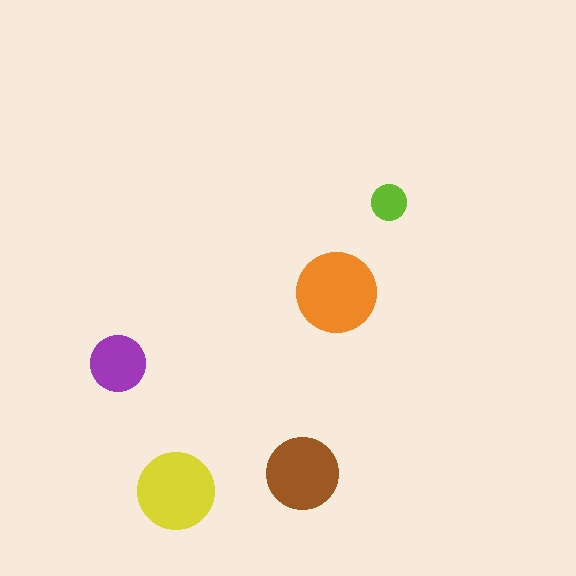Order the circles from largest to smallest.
the orange one, the yellow one, the brown one, the purple one, the lime one.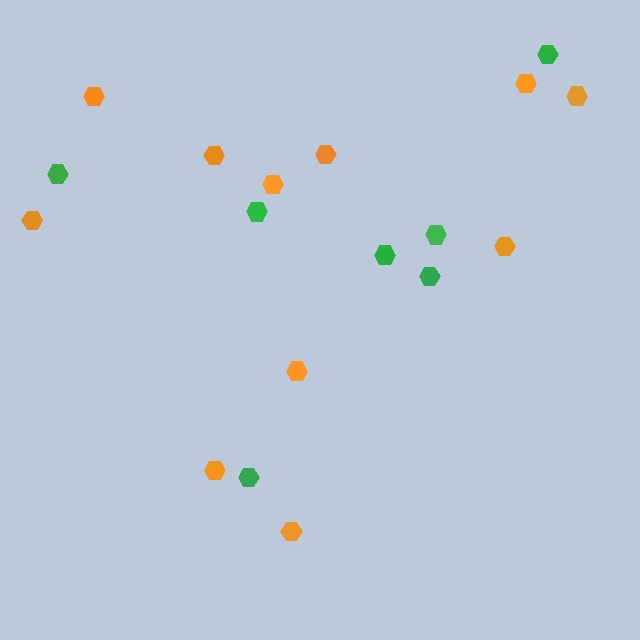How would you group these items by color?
There are 2 groups: one group of orange hexagons (11) and one group of green hexagons (7).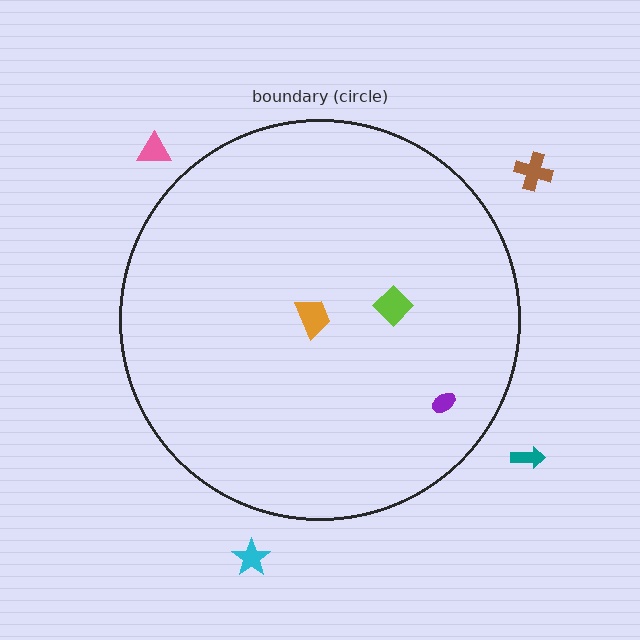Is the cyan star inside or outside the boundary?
Outside.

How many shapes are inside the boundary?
3 inside, 4 outside.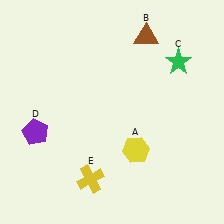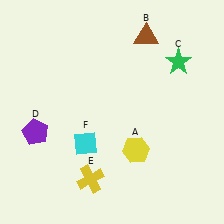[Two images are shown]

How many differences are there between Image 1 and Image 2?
There is 1 difference between the two images.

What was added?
A cyan diamond (F) was added in Image 2.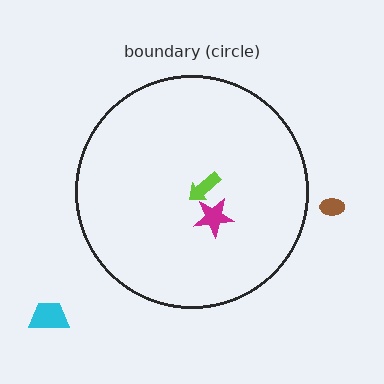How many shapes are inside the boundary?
2 inside, 2 outside.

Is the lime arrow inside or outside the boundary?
Inside.